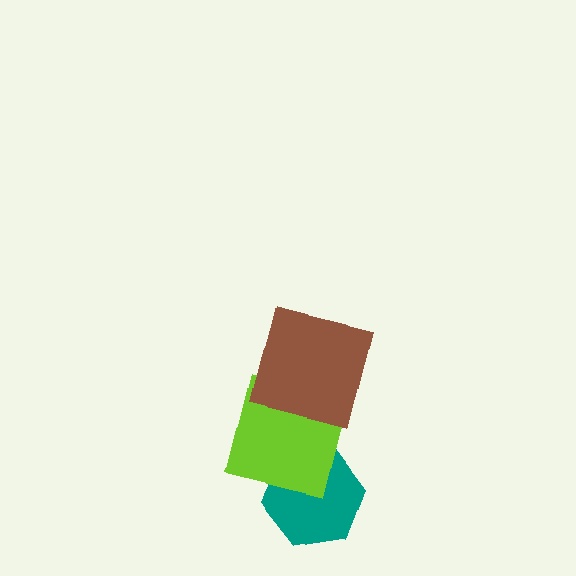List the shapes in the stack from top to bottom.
From top to bottom: the brown square, the lime square, the teal hexagon.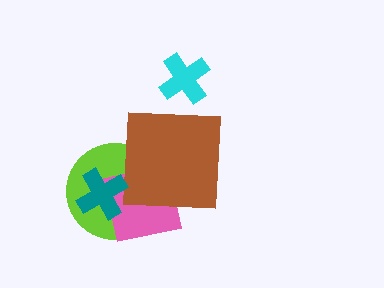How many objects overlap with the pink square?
3 objects overlap with the pink square.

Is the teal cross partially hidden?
No, no other shape covers it.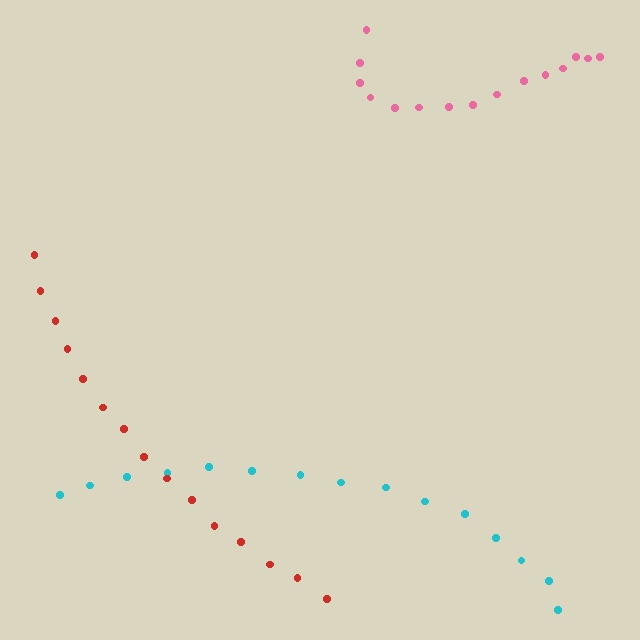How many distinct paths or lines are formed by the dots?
There are 3 distinct paths.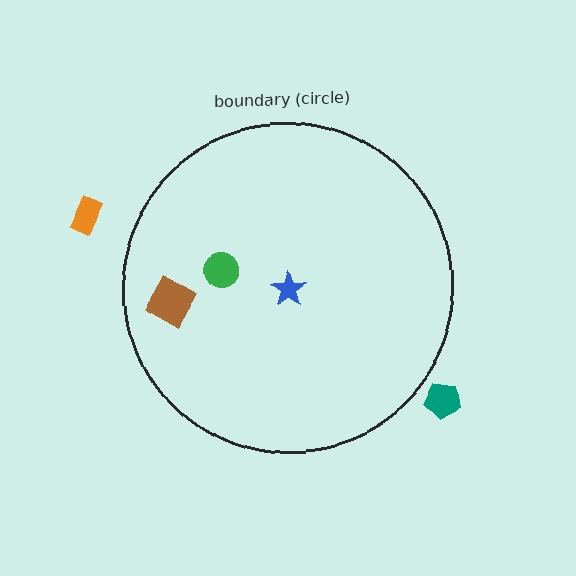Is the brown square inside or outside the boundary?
Inside.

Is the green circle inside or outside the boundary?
Inside.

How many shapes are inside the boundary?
3 inside, 2 outside.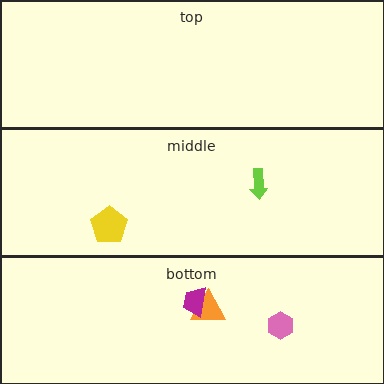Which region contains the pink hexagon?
The bottom region.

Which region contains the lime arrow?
The middle region.